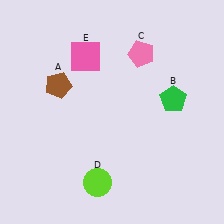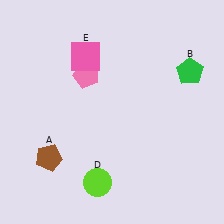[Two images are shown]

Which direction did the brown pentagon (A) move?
The brown pentagon (A) moved down.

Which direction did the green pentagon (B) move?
The green pentagon (B) moved up.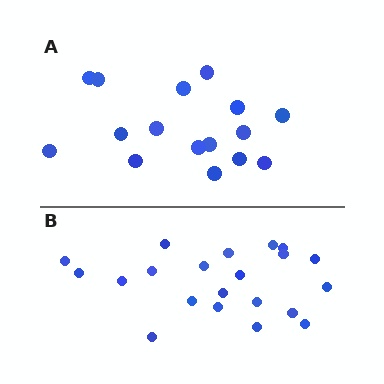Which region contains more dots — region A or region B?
Region B (the bottom region) has more dots.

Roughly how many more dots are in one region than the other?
Region B has about 5 more dots than region A.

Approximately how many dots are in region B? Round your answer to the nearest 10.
About 20 dots. (The exact count is 21, which rounds to 20.)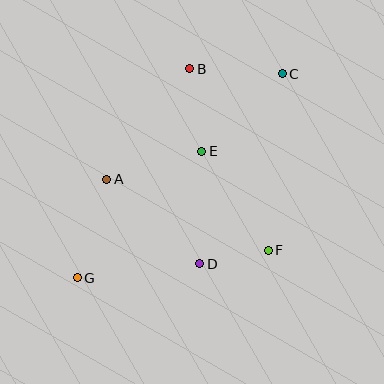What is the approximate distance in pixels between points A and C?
The distance between A and C is approximately 205 pixels.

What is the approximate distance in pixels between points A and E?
The distance between A and E is approximately 99 pixels.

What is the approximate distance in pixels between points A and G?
The distance between A and G is approximately 103 pixels.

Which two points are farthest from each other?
Points C and G are farthest from each other.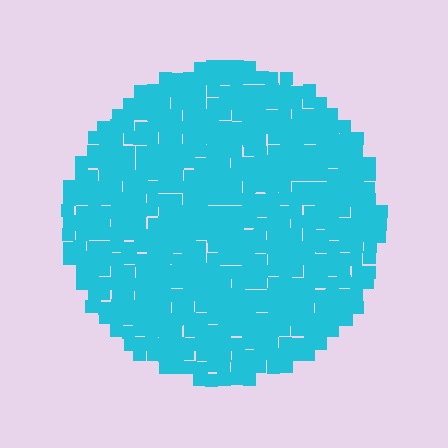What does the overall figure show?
The overall figure shows a circle.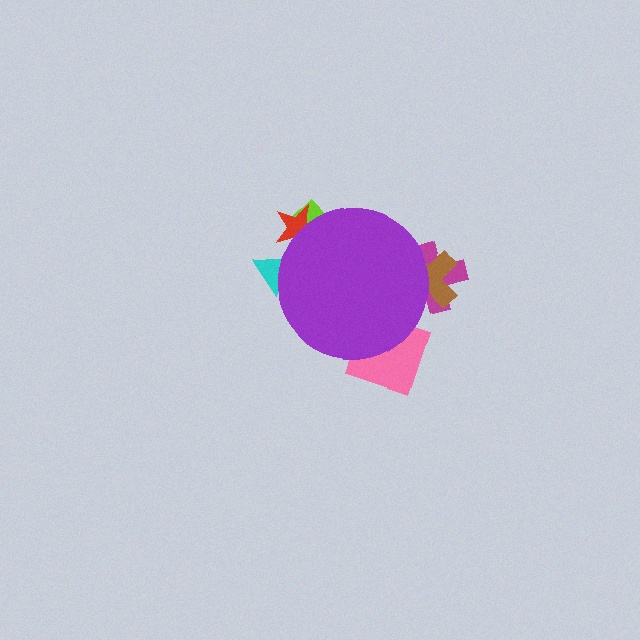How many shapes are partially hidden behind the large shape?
6 shapes are partially hidden.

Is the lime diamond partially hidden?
Yes, the lime diamond is partially hidden behind the purple circle.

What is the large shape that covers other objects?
A purple circle.